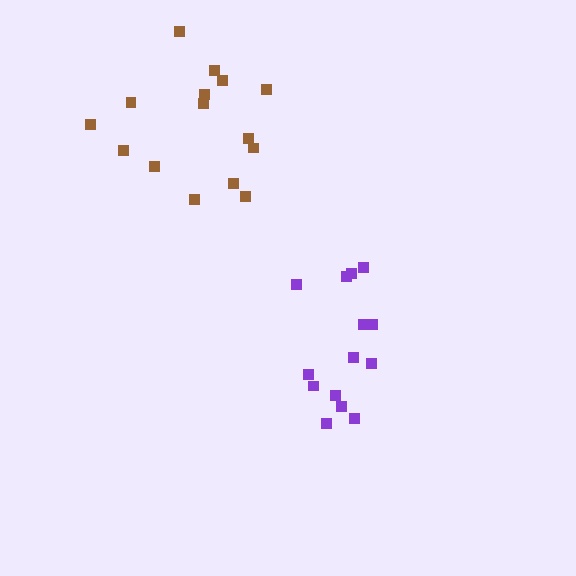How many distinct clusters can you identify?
There are 2 distinct clusters.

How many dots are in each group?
Group 1: 15 dots, Group 2: 14 dots (29 total).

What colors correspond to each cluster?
The clusters are colored: brown, purple.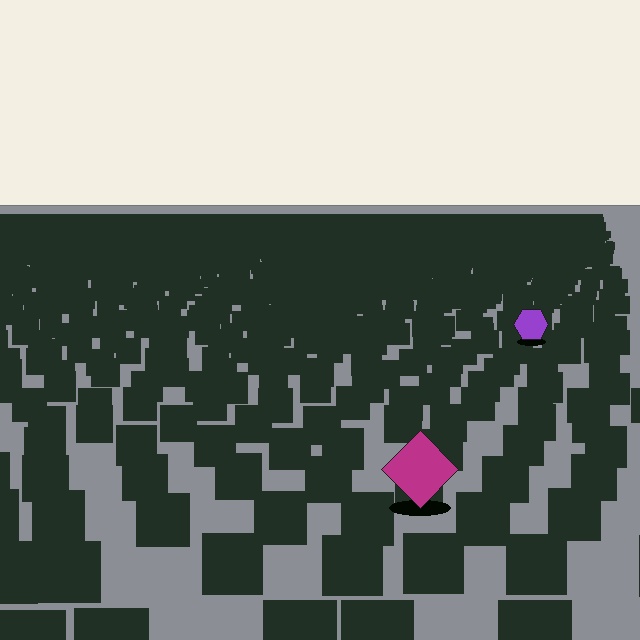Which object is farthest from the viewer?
The purple hexagon is farthest from the viewer. It appears smaller and the ground texture around it is denser.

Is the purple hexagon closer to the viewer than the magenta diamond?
No. The magenta diamond is closer — you can tell from the texture gradient: the ground texture is coarser near it.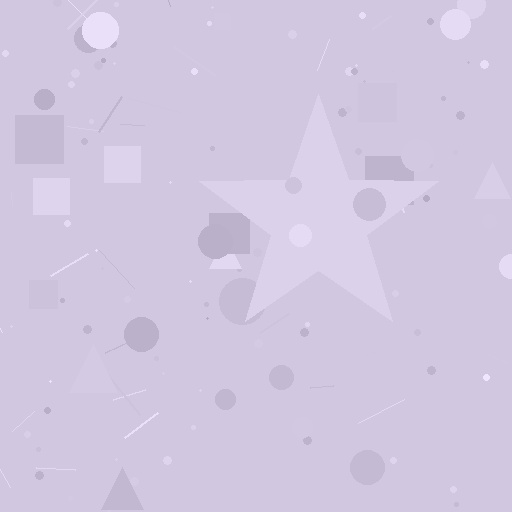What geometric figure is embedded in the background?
A star is embedded in the background.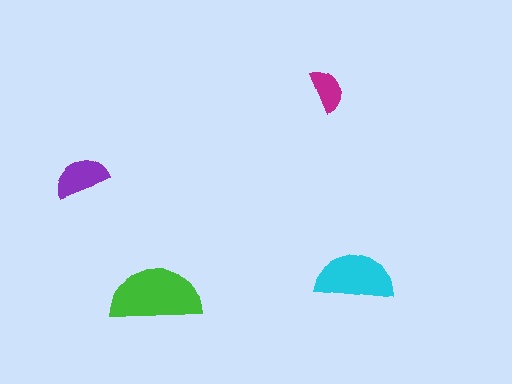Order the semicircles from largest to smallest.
the green one, the cyan one, the purple one, the magenta one.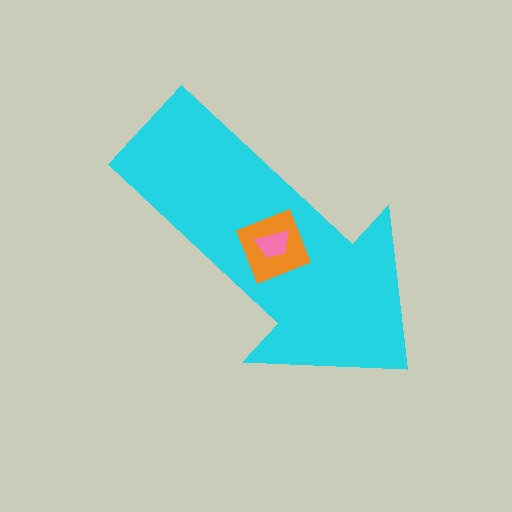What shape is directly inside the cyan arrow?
The orange square.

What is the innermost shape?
The pink trapezoid.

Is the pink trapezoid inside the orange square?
Yes.